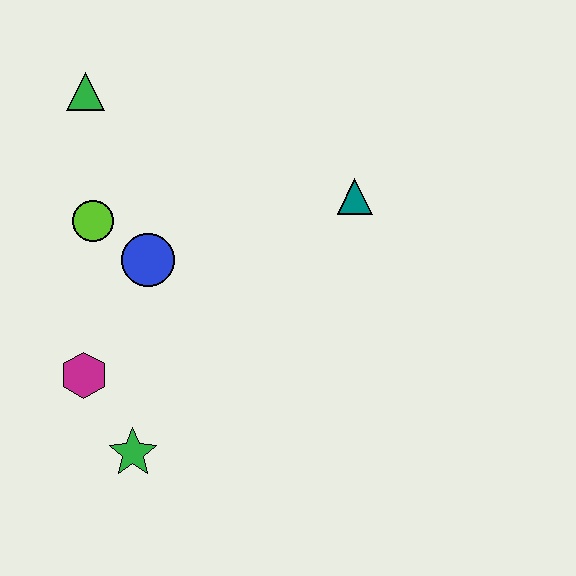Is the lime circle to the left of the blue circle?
Yes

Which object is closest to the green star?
The magenta hexagon is closest to the green star.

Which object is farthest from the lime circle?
The teal triangle is farthest from the lime circle.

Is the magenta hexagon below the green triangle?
Yes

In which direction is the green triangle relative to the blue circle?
The green triangle is above the blue circle.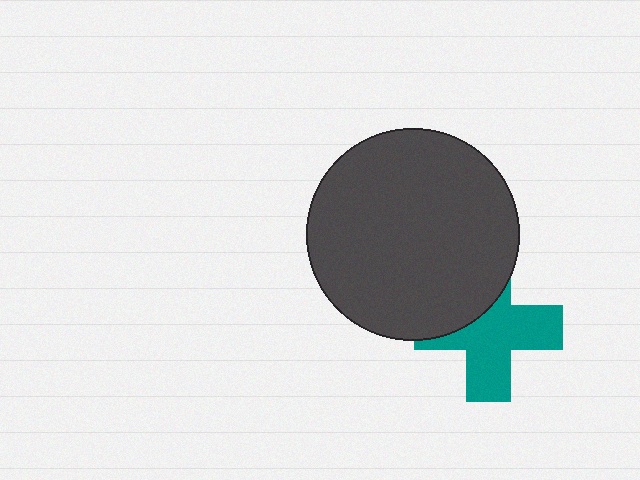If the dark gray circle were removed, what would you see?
You would see the complete teal cross.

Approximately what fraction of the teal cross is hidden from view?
Roughly 36% of the teal cross is hidden behind the dark gray circle.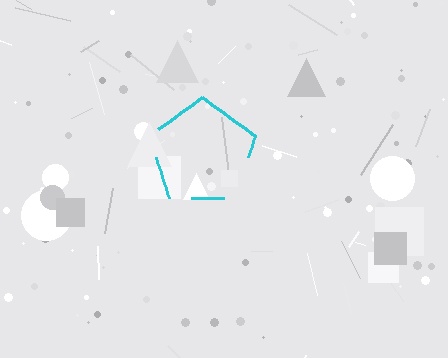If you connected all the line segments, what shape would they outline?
They would outline a pentagon.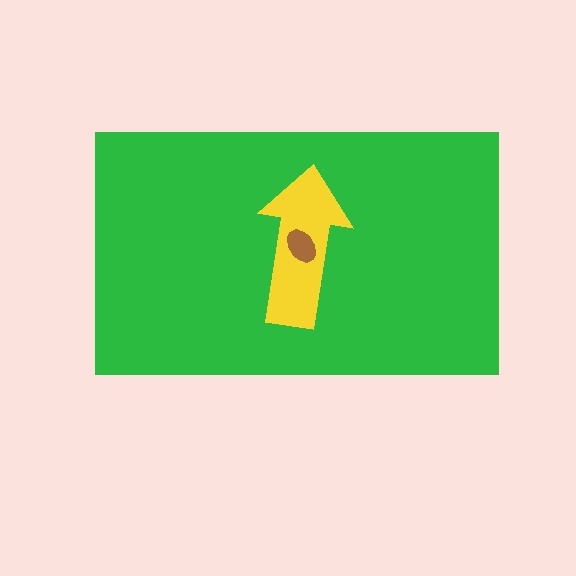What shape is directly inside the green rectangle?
The yellow arrow.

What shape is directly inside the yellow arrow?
The brown ellipse.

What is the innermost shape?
The brown ellipse.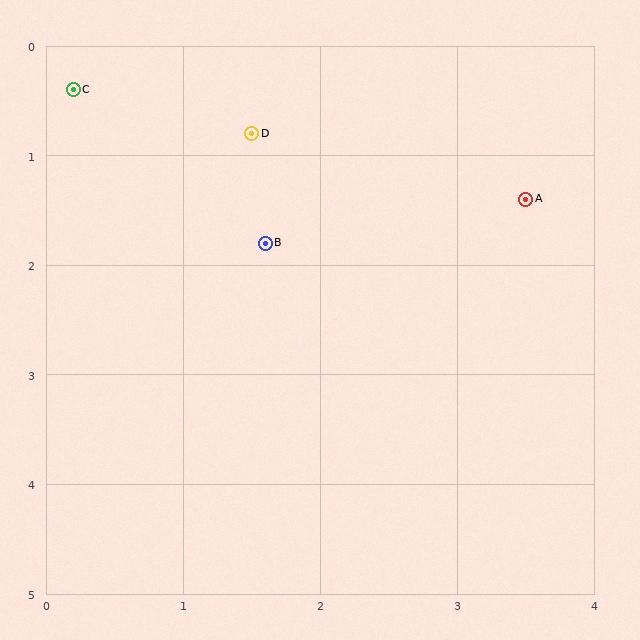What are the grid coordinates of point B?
Point B is at approximately (1.6, 1.8).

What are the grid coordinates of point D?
Point D is at approximately (1.5, 0.8).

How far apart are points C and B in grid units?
Points C and B are about 2.0 grid units apart.